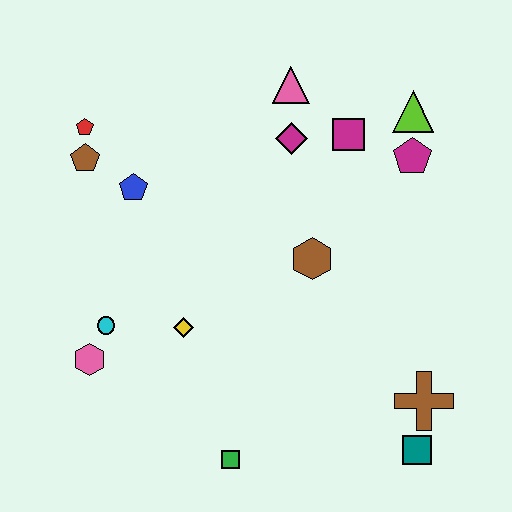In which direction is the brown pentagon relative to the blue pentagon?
The brown pentagon is to the left of the blue pentagon.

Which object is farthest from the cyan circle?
The lime triangle is farthest from the cyan circle.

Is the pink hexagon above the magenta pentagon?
No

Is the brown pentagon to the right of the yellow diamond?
No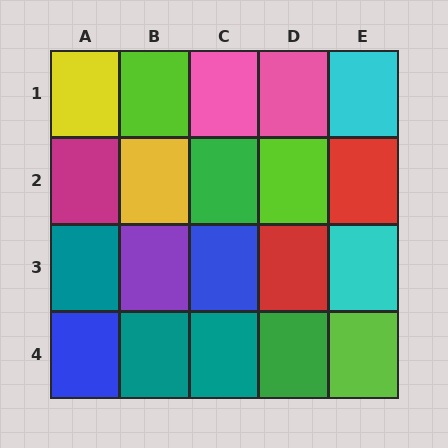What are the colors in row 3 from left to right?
Teal, purple, blue, red, cyan.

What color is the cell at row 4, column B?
Teal.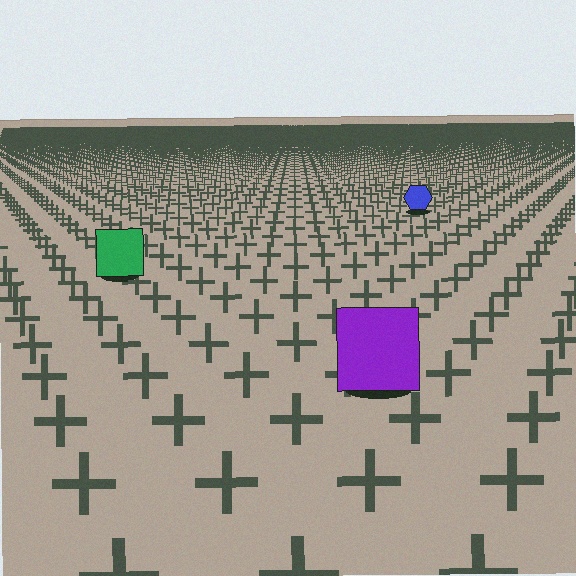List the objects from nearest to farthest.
From nearest to farthest: the purple square, the green square, the blue hexagon.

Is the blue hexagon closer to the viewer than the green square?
No. The green square is closer — you can tell from the texture gradient: the ground texture is coarser near it.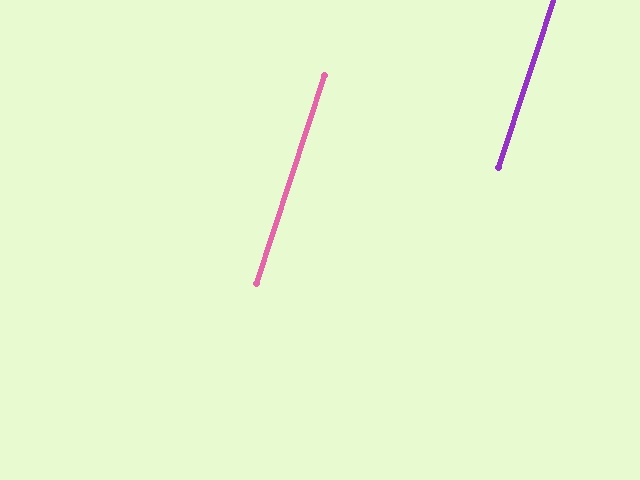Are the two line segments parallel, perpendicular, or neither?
Parallel — their directions differ by only 0.1°.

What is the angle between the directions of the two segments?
Approximately 0 degrees.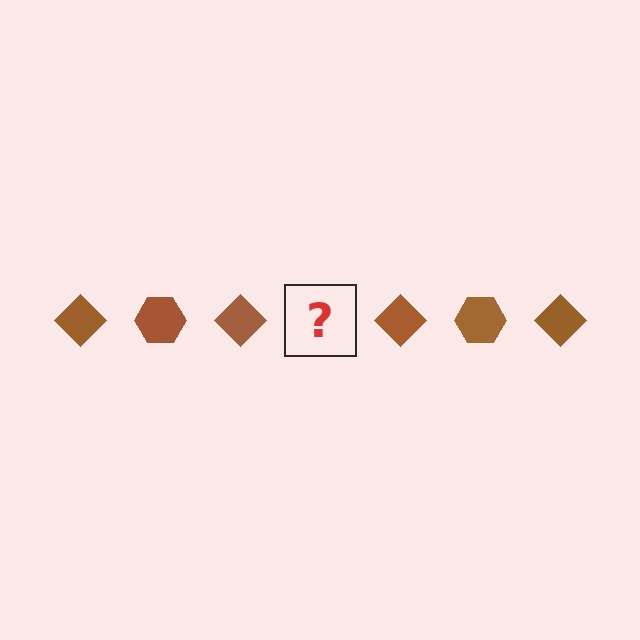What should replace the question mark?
The question mark should be replaced with a brown hexagon.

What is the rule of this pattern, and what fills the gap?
The rule is that the pattern cycles through diamond, hexagon shapes in brown. The gap should be filled with a brown hexagon.